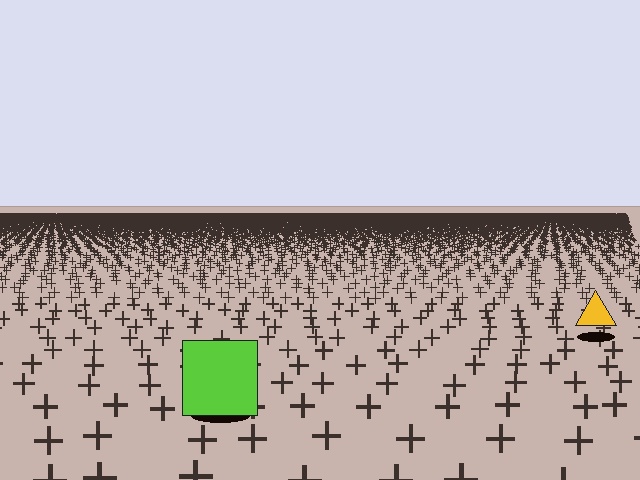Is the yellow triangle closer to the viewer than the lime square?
No. The lime square is closer — you can tell from the texture gradient: the ground texture is coarser near it.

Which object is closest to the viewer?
The lime square is closest. The texture marks near it are larger and more spread out.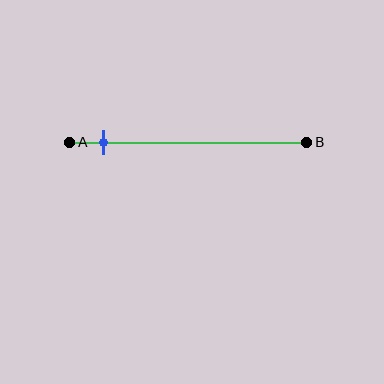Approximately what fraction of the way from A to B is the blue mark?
The blue mark is approximately 15% of the way from A to B.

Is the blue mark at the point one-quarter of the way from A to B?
No, the mark is at about 15% from A, not at the 25% one-quarter point.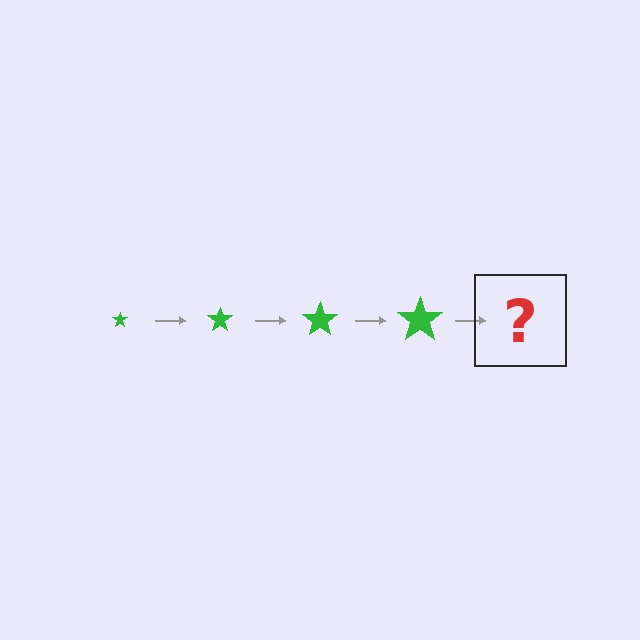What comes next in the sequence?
The next element should be a green star, larger than the previous one.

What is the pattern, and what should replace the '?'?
The pattern is that the star gets progressively larger each step. The '?' should be a green star, larger than the previous one.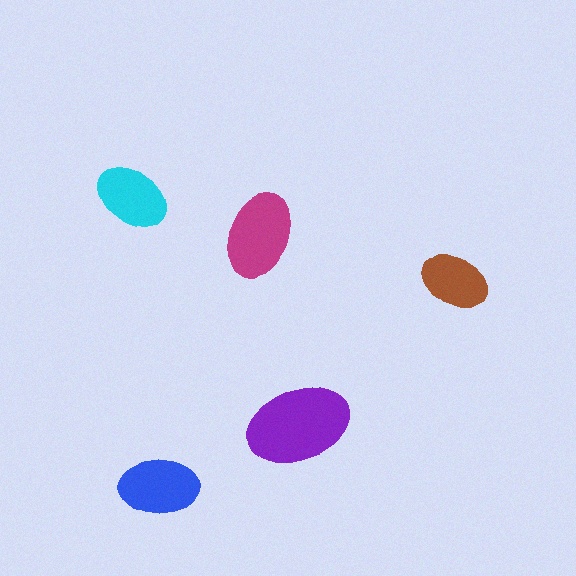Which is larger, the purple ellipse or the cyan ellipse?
The purple one.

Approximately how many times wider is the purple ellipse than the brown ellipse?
About 1.5 times wider.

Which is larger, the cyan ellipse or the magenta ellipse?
The magenta one.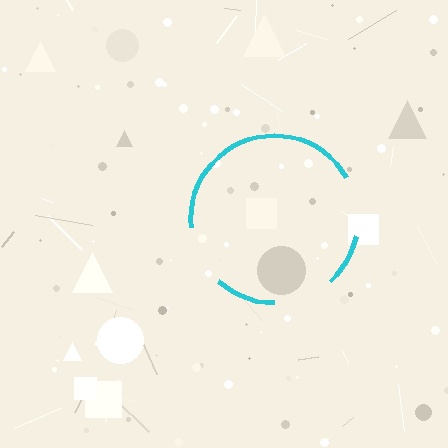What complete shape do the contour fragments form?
The contour fragments form a circle.